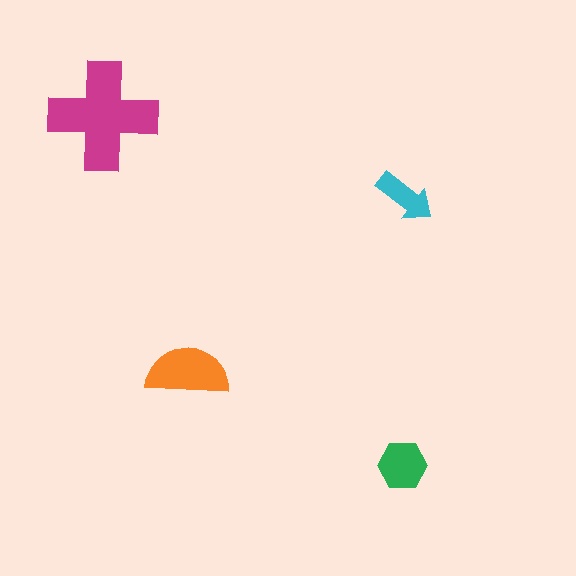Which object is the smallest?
The cyan arrow.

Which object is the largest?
The magenta cross.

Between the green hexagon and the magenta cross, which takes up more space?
The magenta cross.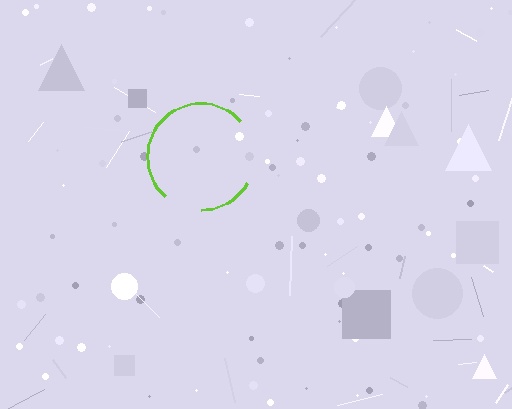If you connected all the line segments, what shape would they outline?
They would outline a circle.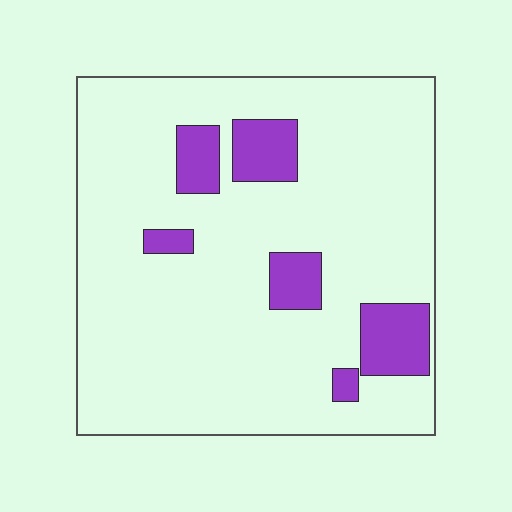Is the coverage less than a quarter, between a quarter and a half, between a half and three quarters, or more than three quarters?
Less than a quarter.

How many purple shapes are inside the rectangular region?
6.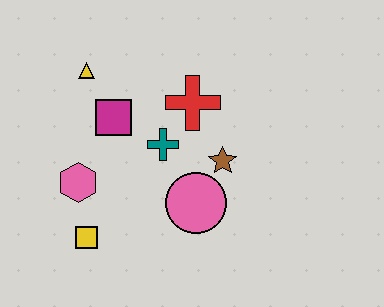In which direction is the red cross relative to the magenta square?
The red cross is to the right of the magenta square.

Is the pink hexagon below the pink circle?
No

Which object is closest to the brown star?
The pink circle is closest to the brown star.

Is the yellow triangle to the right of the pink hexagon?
Yes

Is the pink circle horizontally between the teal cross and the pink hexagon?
No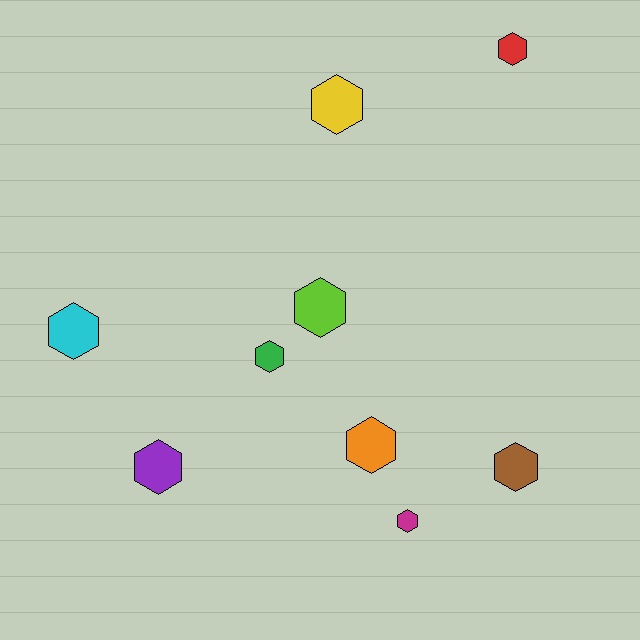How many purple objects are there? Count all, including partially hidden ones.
There is 1 purple object.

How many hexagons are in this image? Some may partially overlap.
There are 9 hexagons.